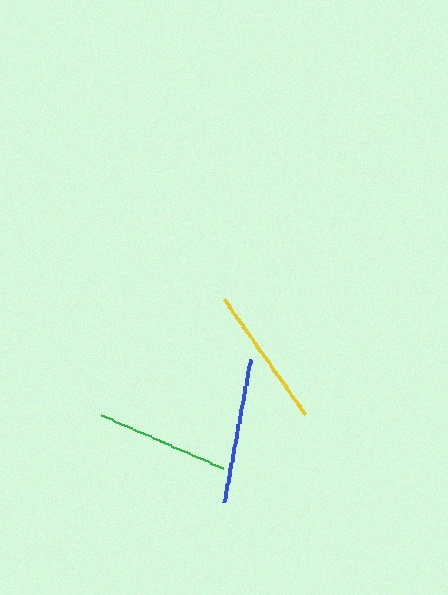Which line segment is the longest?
The blue line is the longest at approximately 145 pixels.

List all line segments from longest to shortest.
From longest to shortest: blue, yellow, green.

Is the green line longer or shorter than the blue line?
The blue line is longer than the green line.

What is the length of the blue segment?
The blue segment is approximately 145 pixels long.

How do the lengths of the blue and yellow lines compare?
The blue and yellow lines are approximately the same length.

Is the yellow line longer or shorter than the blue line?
The blue line is longer than the yellow line.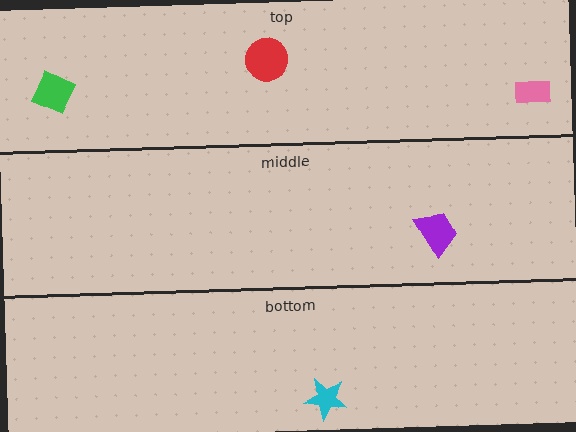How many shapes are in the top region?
3.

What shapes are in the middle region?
The purple trapezoid.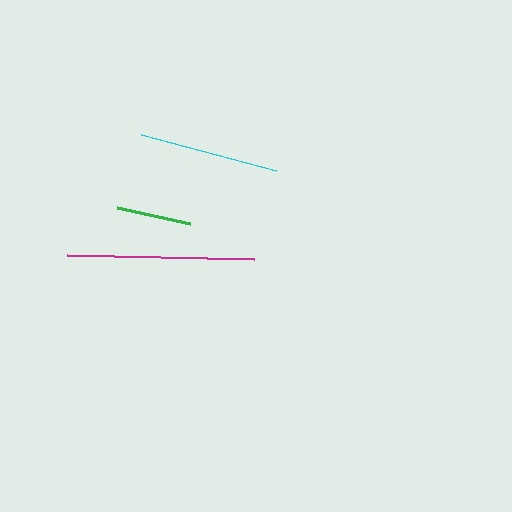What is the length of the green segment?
The green segment is approximately 75 pixels long.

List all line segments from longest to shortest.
From longest to shortest: magenta, cyan, green.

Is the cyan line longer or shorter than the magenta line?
The magenta line is longer than the cyan line.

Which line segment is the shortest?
The green line is the shortest at approximately 75 pixels.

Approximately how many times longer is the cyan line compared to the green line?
The cyan line is approximately 1.9 times the length of the green line.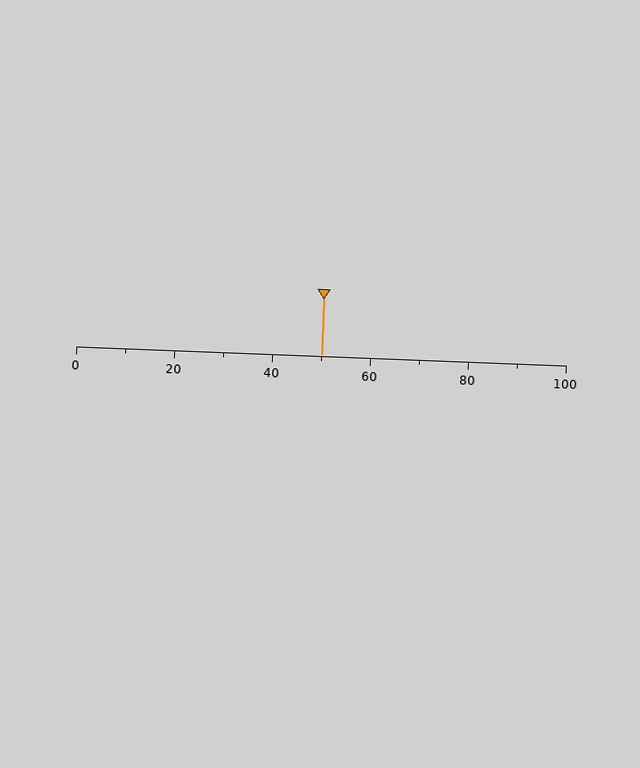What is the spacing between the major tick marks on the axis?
The major ticks are spaced 20 apart.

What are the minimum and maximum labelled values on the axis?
The axis runs from 0 to 100.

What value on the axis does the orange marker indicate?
The marker indicates approximately 50.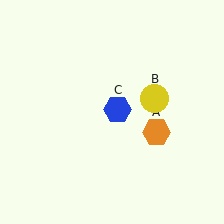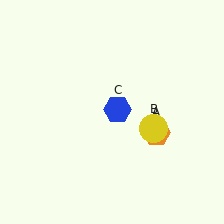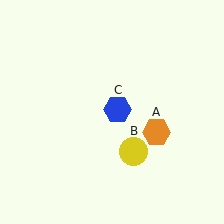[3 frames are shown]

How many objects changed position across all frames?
1 object changed position: yellow circle (object B).